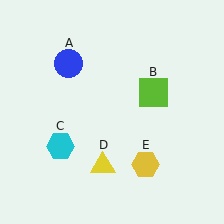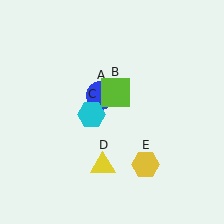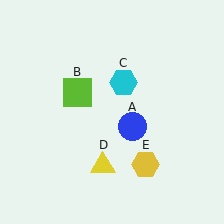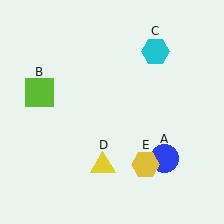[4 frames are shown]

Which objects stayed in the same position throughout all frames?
Yellow triangle (object D) and yellow hexagon (object E) remained stationary.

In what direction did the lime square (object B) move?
The lime square (object B) moved left.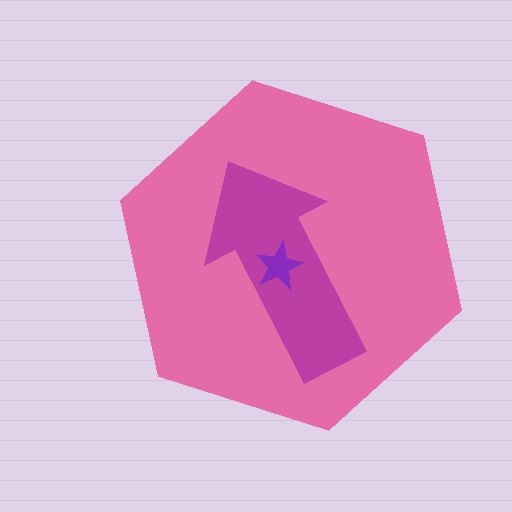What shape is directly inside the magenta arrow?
The purple star.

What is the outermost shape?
The pink hexagon.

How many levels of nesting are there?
3.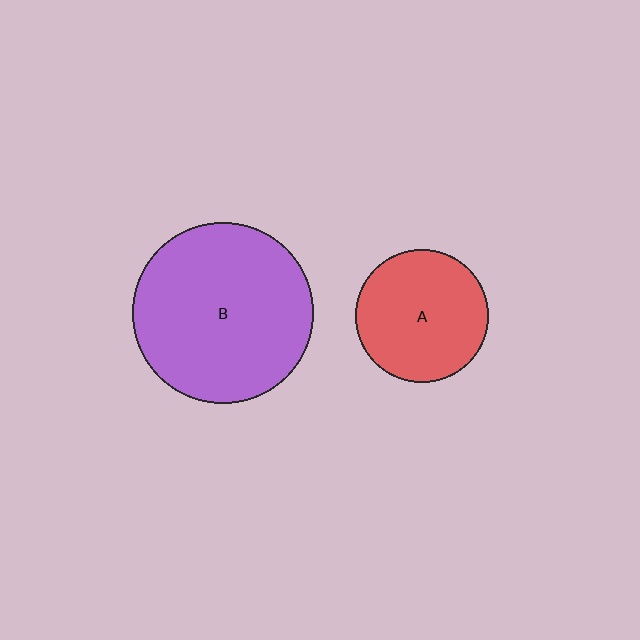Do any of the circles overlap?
No, none of the circles overlap.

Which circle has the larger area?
Circle B (purple).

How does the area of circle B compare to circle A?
Approximately 1.8 times.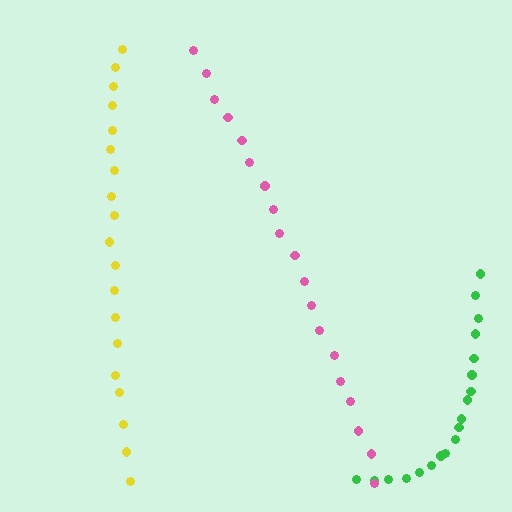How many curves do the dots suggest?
There are 3 distinct paths.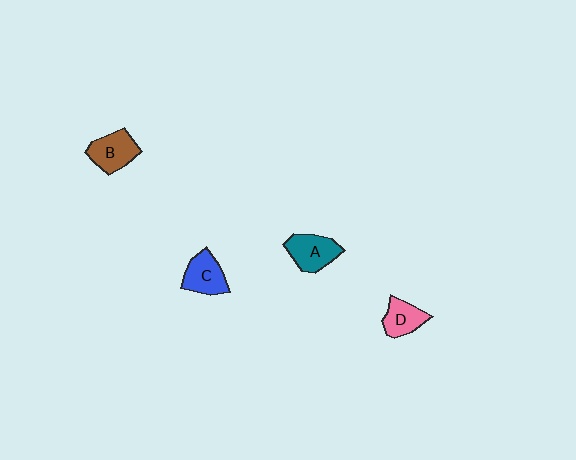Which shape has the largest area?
Shape A (teal).